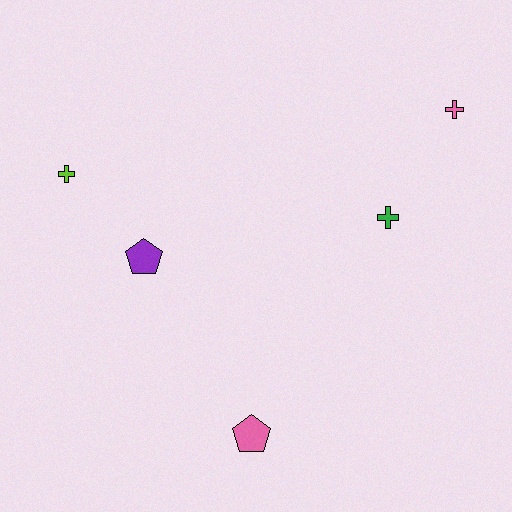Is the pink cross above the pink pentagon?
Yes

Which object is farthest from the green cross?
The lime cross is farthest from the green cross.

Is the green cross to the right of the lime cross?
Yes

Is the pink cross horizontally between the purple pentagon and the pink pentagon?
No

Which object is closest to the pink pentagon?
The purple pentagon is closest to the pink pentagon.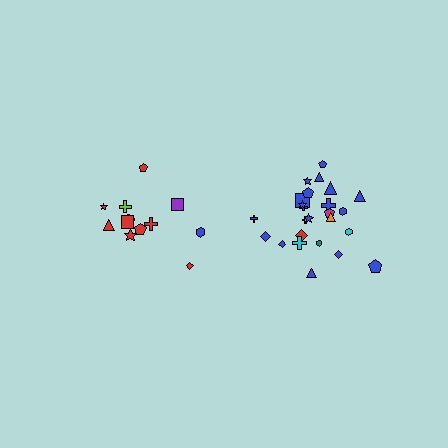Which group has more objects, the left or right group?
The right group.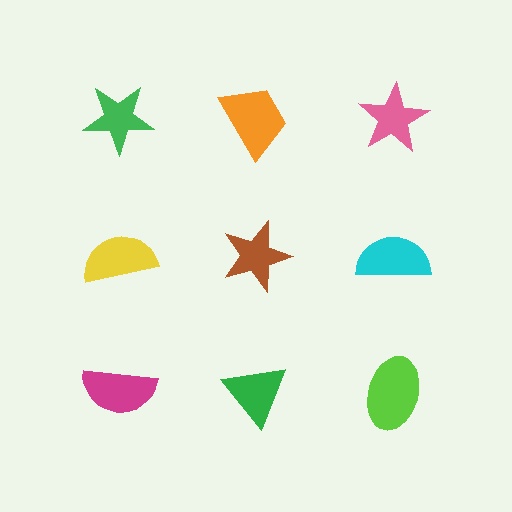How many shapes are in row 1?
3 shapes.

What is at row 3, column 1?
A magenta semicircle.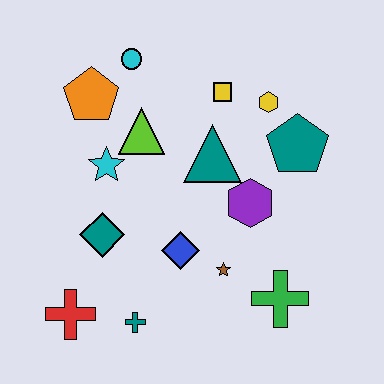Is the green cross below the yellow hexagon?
Yes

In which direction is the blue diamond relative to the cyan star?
The blue diamond is below the cyan star.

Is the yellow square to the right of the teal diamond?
Yes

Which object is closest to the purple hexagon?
The teal triangle is closest to the purple hexagon.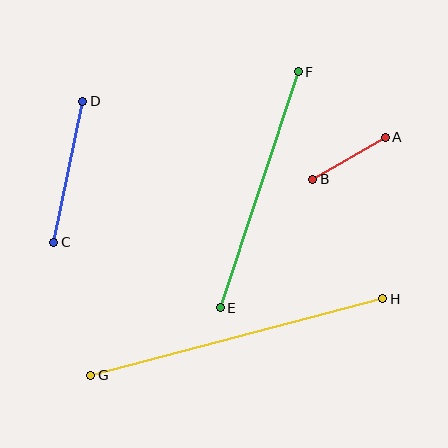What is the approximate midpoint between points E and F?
The midpoint is at approximately (259, 190) pixels.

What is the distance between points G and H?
The distance is approximately 302 pixels.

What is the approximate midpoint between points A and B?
The midpoint is at approximately (349, 158) pixels.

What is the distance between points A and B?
The distance is approximately 83 pixels.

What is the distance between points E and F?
The distance is approximately 249 pixels.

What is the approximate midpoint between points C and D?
The midpoint is at approximately (68, 172) pixels.